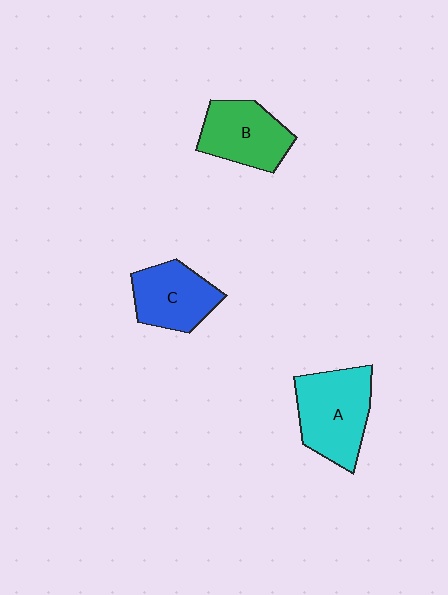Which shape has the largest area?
Shape A (cyan).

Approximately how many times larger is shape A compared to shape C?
Approximately 1.3 times.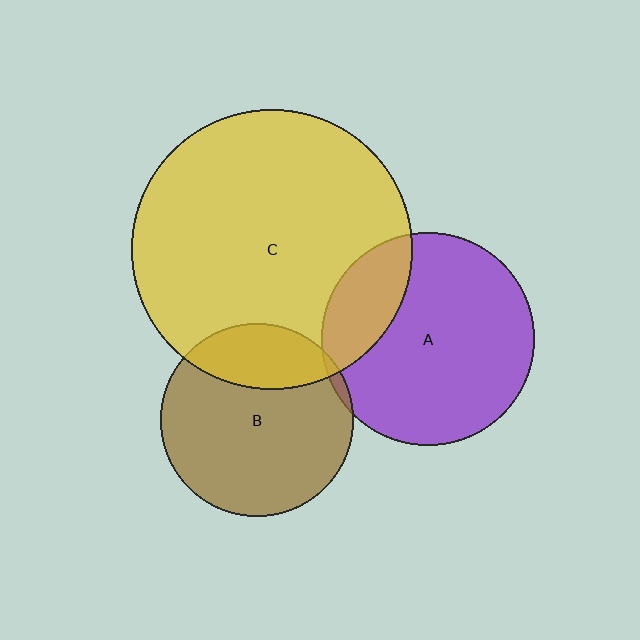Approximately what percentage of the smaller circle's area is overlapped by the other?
Approximately 5%.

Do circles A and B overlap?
Yes.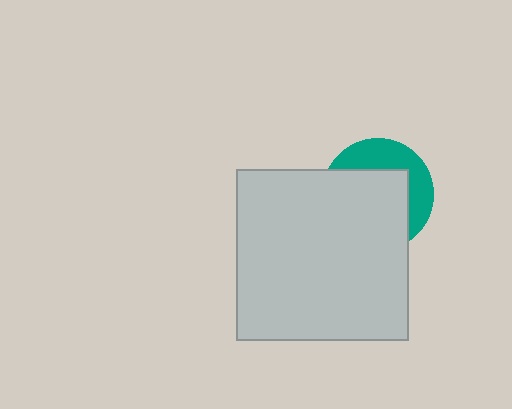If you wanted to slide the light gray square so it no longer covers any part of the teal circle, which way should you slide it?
Slide it toward the lower-left — that is the most direct way to separate the two shapes.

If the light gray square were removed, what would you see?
You would see the complete teal circle.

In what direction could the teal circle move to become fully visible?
The teal circle could move toward the upper-right. That would shift it out from behind the light gray square entirely.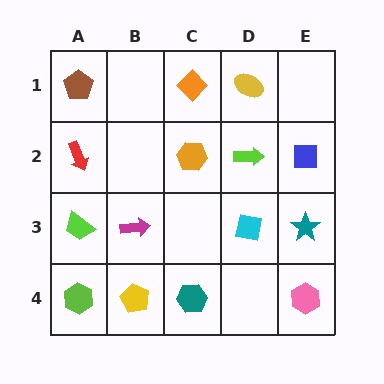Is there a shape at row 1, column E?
No, that cell is empty.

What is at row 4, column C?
A teal hexagon.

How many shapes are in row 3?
4 shapes.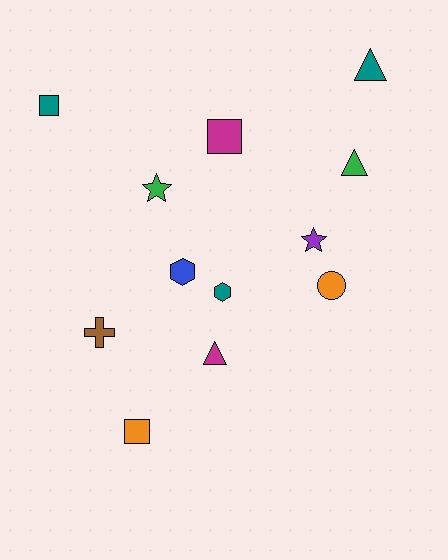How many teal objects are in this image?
There are 3 teal objects.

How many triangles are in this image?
There are 3 triangles.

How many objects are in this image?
There are 12 objects.